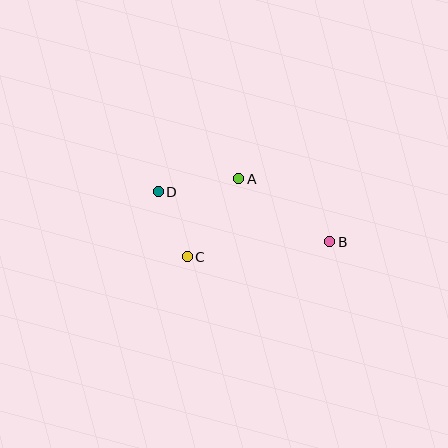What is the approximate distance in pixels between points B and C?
The distance between B and C is approximately 143 pixels.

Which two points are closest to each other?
Points C and D are closest to each other.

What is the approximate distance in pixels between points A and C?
The distance between A and C is approximately 94 pixels.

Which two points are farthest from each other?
Points B and D are farthest from each other.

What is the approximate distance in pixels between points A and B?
The distance between A and B is approximately 111 pixels.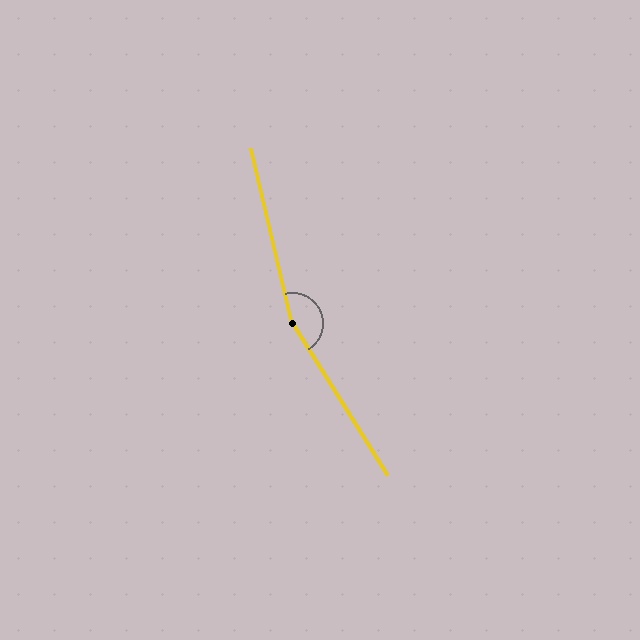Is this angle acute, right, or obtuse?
It is obtuse.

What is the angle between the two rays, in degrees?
Approximately 161 degrees.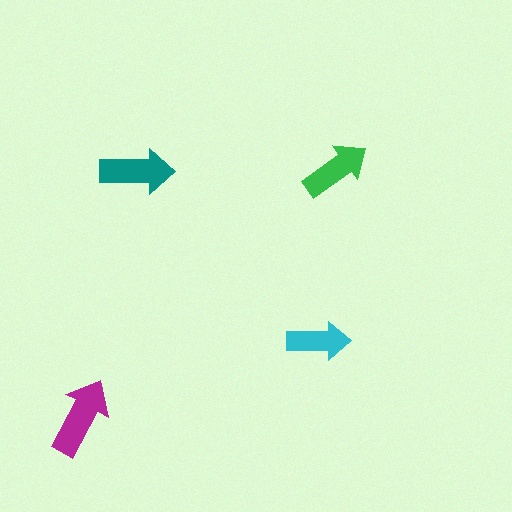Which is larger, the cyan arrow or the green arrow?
The green one.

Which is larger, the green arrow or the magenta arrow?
The magenta one.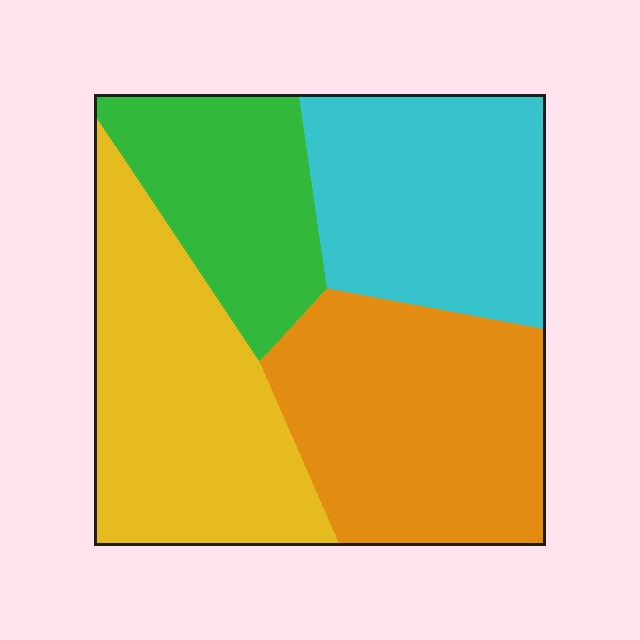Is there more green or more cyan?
Cyan.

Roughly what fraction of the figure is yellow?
Yellow covers 29% of the figure.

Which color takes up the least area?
Green, at roughly 20%.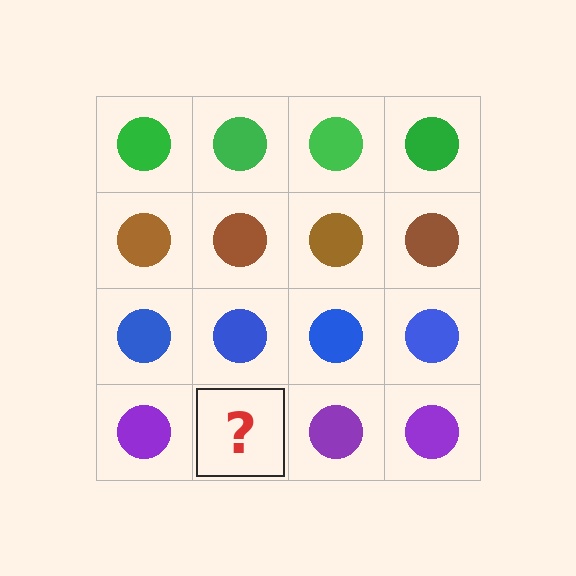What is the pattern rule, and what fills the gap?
The rule is that each row has a consistent color. The gap should be filled with a purple circle.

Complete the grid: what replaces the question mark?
The question mark should be replaced with a purple circle.